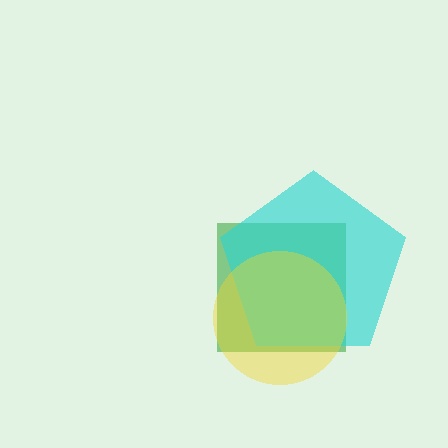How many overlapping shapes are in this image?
There are 3 overlapping shapes in the image.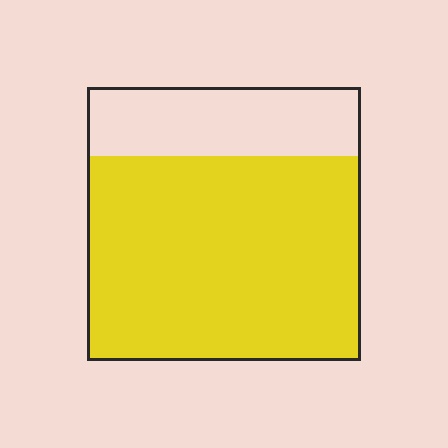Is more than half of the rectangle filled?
Yes.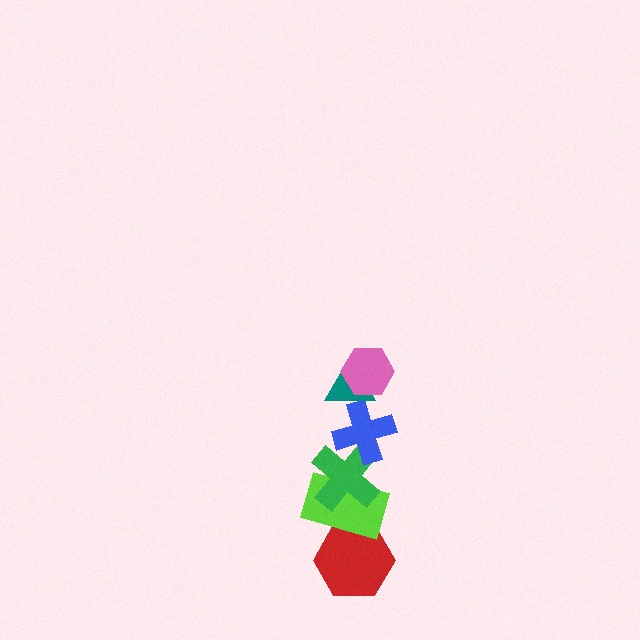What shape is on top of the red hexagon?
The lime rectangle is on top of the red hexagon.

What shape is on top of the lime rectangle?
The green cross is on top of the lime rectangle.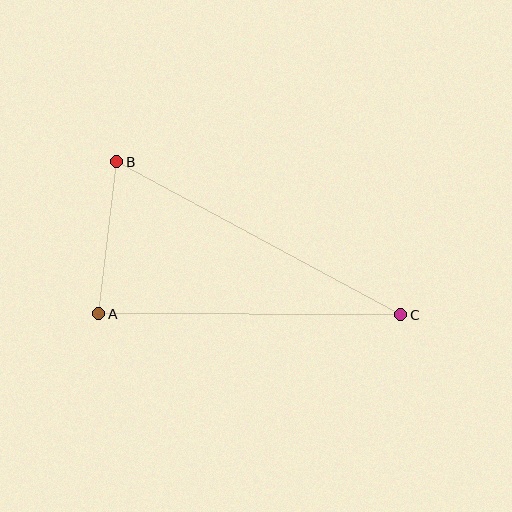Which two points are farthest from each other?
Points B and C are farthest from each other.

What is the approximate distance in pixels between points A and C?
The distance between A and C is approximately 302 pixels.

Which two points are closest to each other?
Points A and B are closest to each other.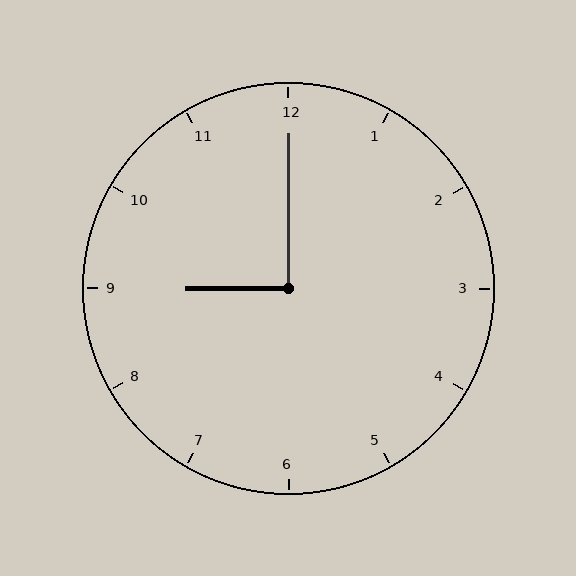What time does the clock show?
9:00.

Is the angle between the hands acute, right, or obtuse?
It is right.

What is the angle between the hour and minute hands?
Approximately 90 degrees.